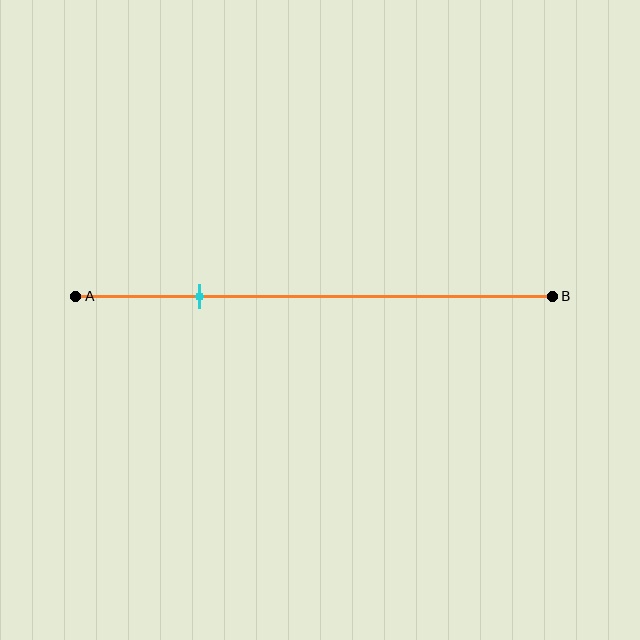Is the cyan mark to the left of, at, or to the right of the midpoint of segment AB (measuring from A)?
The cyan mark is to the left of the midpoint of segment AB.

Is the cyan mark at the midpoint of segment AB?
No, the mark is at about 25% from A, not at the 50% midpoint.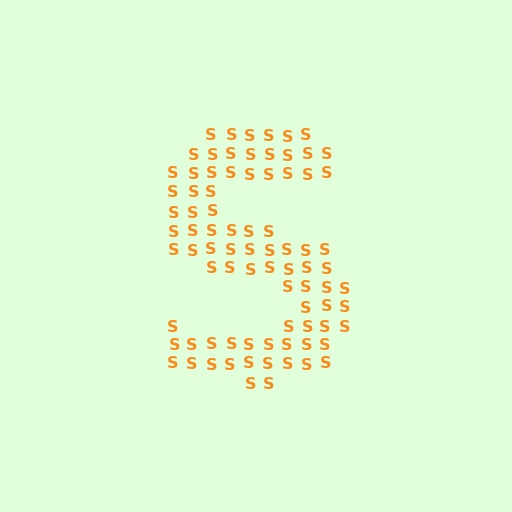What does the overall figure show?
The overall figure shows the letter S.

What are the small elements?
The small elements are letter S's.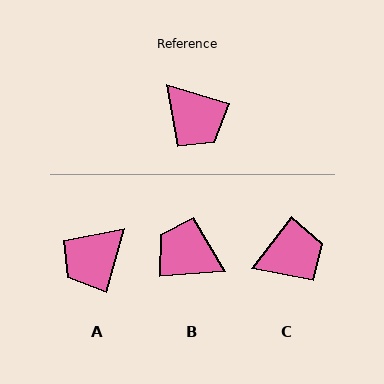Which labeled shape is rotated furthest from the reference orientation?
B, about 160 degrees away.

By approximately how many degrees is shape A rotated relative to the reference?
Approximately 90 degrees clockwise.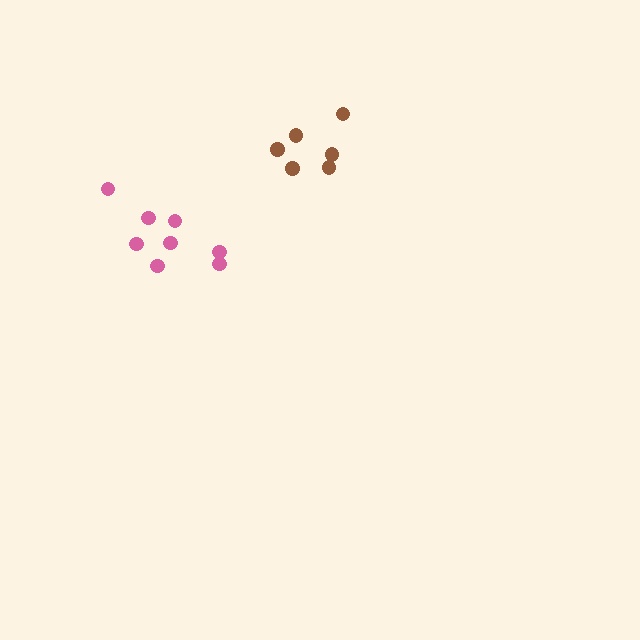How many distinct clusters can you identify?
There are 2 distinct clusters.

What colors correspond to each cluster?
The clusters are colored: brown, pink.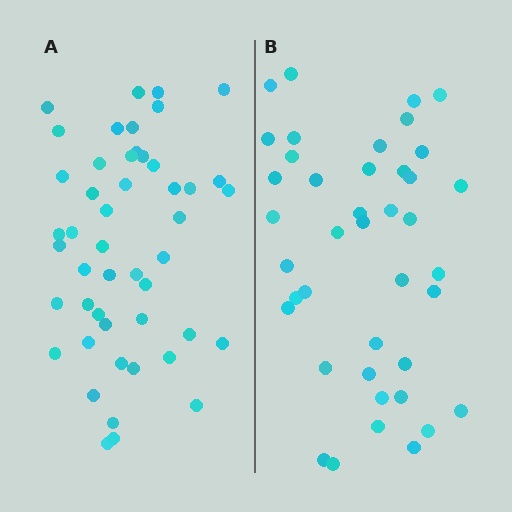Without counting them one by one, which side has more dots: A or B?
Region A (the left region) has more dots.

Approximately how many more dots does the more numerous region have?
Region A has roughly 8 or so more dots than region B.